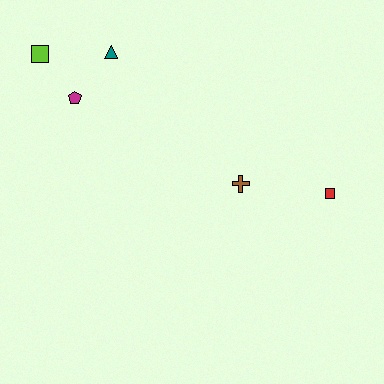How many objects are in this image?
There are 5 objects.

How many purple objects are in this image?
There are no purple objects.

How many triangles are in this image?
There is 1 triangle.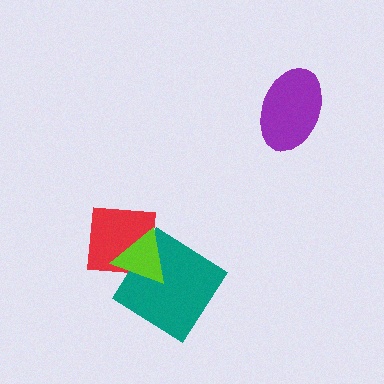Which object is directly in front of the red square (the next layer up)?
The teal diamond is directly in front of the red square.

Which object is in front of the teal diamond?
The lime triangle is in front of the teal diamond.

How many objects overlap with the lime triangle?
2 objects overlap with the lime triangle.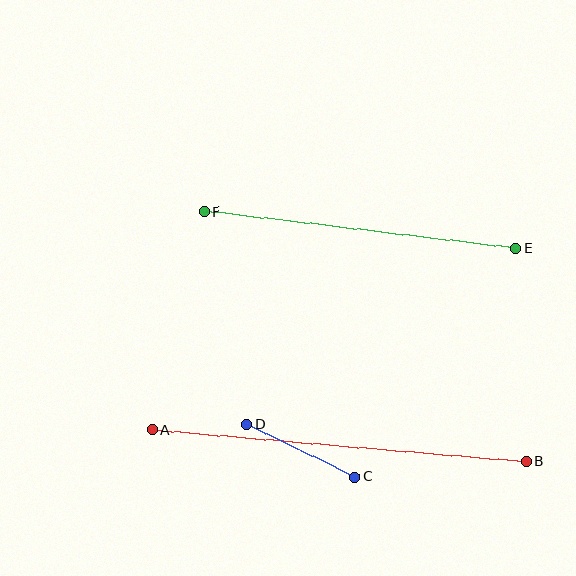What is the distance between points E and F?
The distance is approximately 314 pixels.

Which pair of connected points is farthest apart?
Points A and B are farthest apart.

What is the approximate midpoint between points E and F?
The midpoint is at approximately (360, 230) pixels.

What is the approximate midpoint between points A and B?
The midpoint is at approximately (339, 446) pixels.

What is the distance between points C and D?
The distance is approximately 120 pixels.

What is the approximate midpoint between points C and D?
The midpoint is at approximately (301, 450) pixels.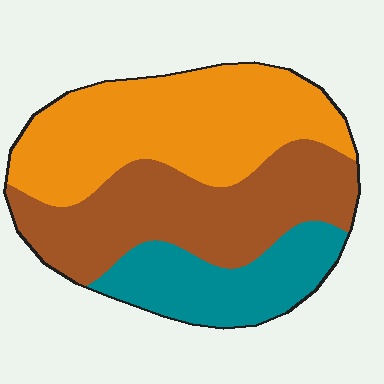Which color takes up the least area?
Teal, at roughly 20%.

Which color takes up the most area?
Orange, at roughly 40%.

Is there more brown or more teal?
Brown.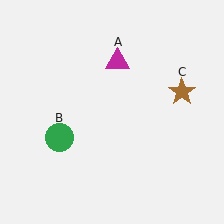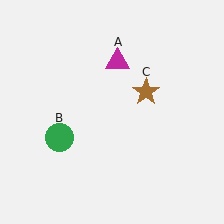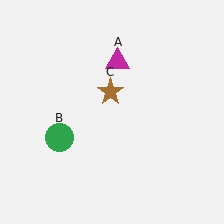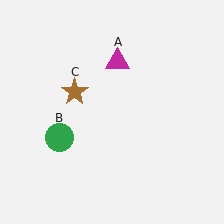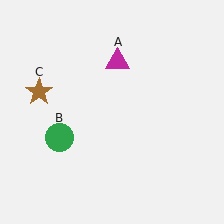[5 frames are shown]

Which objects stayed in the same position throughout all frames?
Magenta triangle (object A) and green circle (object B) remained stationary.